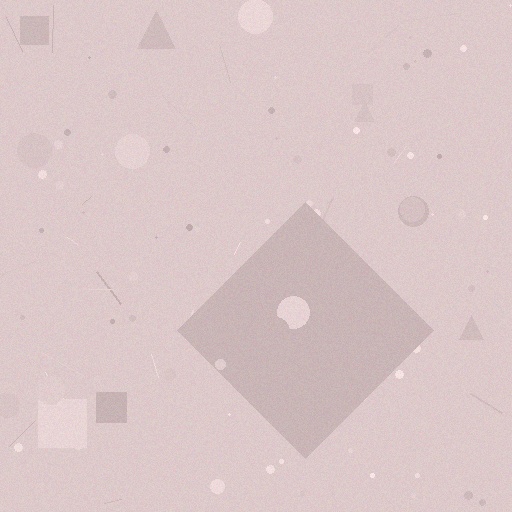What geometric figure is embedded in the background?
A diamond is embedded in the background.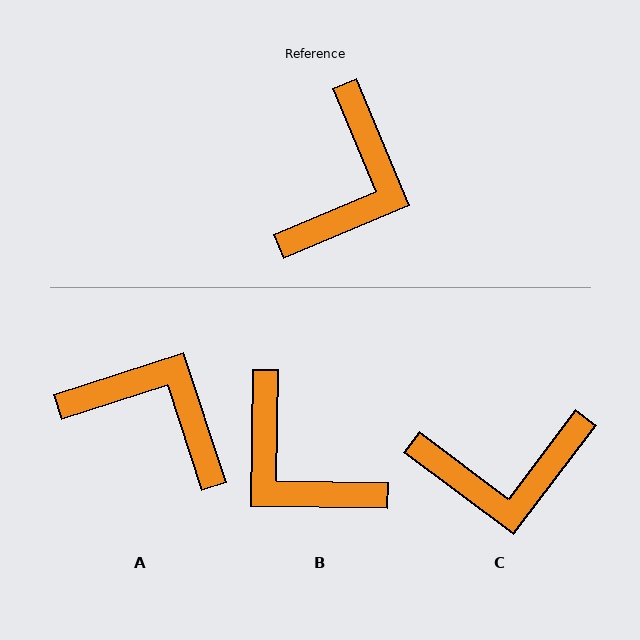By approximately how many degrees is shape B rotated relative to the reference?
Approximately 114 degrees clockwise.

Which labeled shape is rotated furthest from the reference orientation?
B, about 114 degrees away.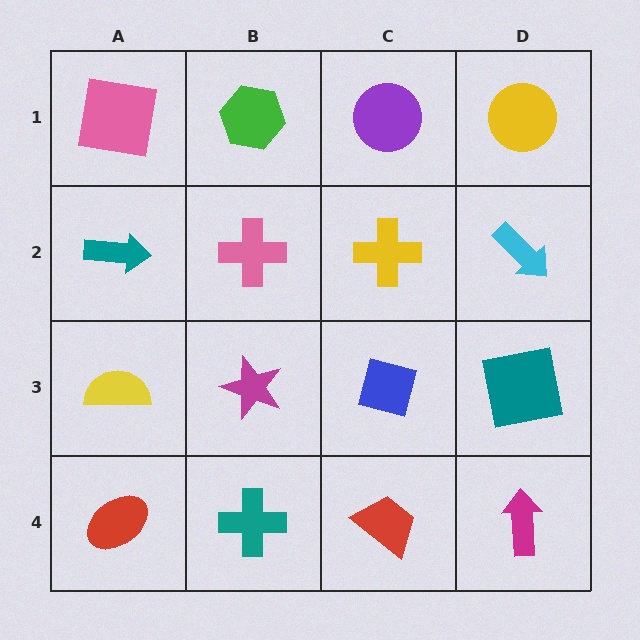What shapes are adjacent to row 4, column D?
A teal square (row 3, column D), a red trapezoid (row 4, column C).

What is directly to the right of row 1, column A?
A green hexagon.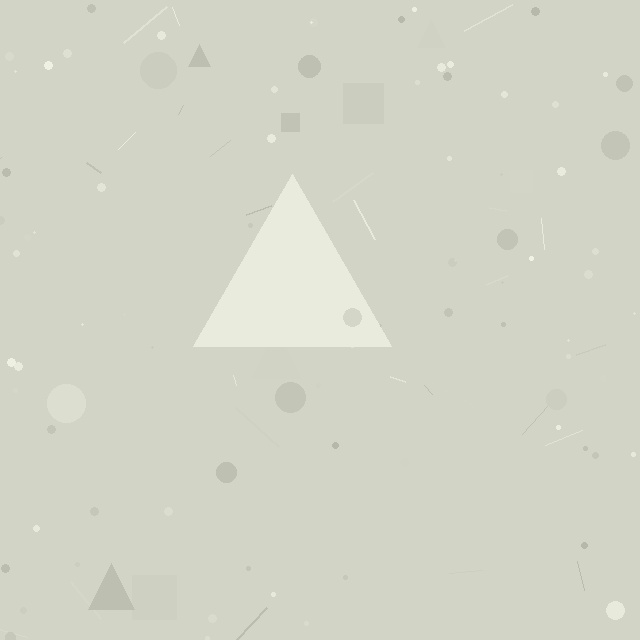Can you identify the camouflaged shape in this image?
The camouflaged shape is a triangle.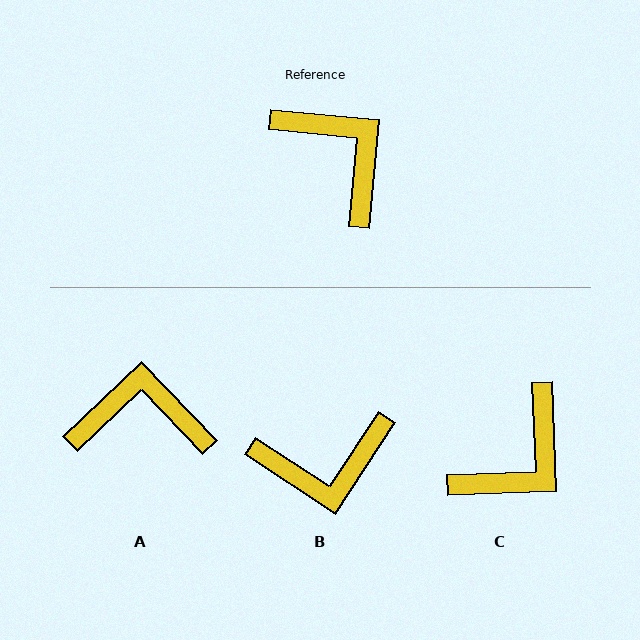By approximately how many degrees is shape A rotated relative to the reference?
Approximately 49 degrees counter-clockwise.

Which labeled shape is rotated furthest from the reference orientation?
B, about 118 degrees away.